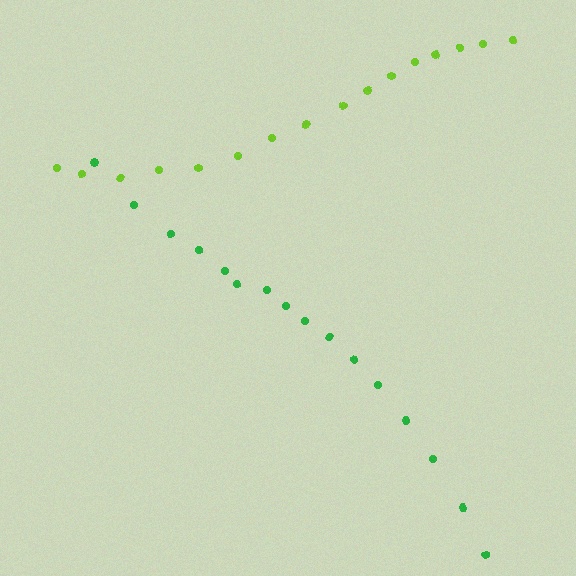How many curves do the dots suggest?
There are 2 distinct paths.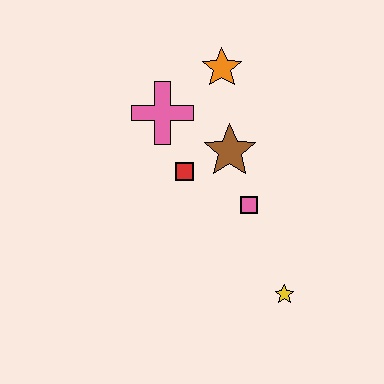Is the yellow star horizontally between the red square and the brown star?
No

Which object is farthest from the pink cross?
The yellow star is farthest from the pink cross.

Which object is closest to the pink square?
The brown star is closest to the pink square.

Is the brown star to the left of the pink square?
Yes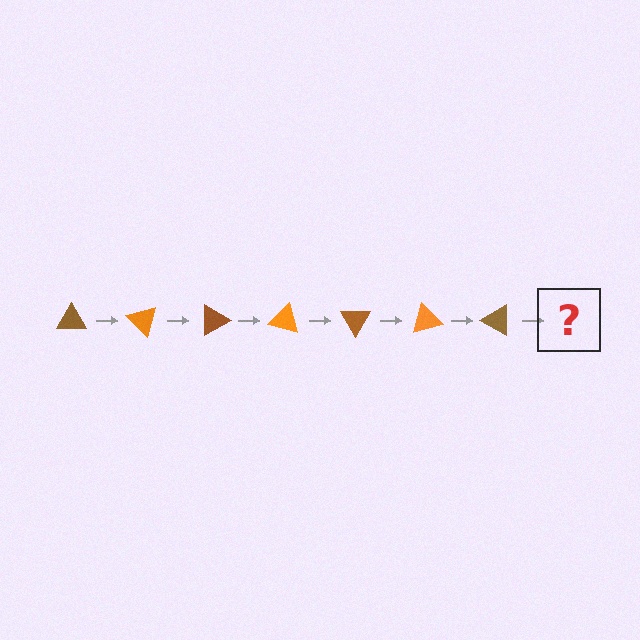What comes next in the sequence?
The next element should be an orange triangle, rotated 315 degrees from the start.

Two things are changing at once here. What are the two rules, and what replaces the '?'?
The two rules are that it rotates 45 degrees each step and the color cycles through brown and orange. The '?' should be an orange triangle, rotated 315 degrees from the start.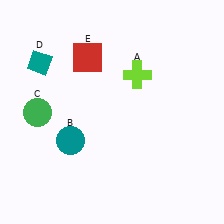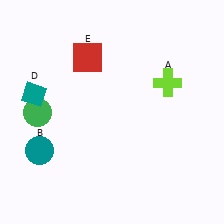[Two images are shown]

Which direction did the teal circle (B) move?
The teal circle (B) moved left.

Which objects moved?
The objects that moved are: the lime cross (A), the teal circle (B), the teal diamond (D).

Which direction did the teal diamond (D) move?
The teal diamond (D) moved down.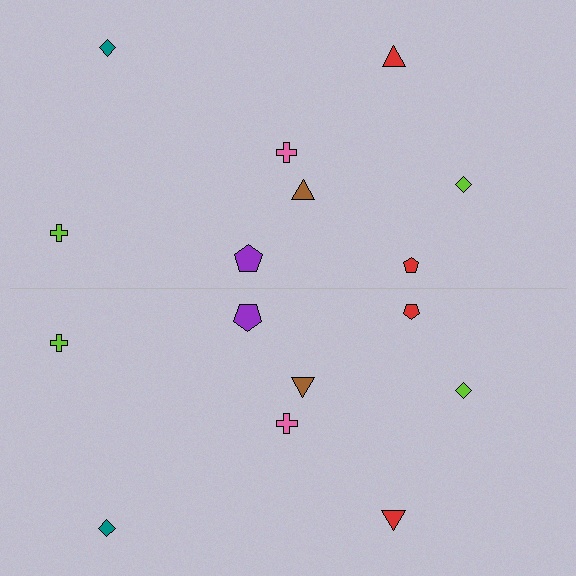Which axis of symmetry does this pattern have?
The pattern has a horizontal axis of symmetry running through the center of the image.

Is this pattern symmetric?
Yes, this pattern has bilateral (reflection) symmetry.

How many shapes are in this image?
There are 16 shapes in this image.